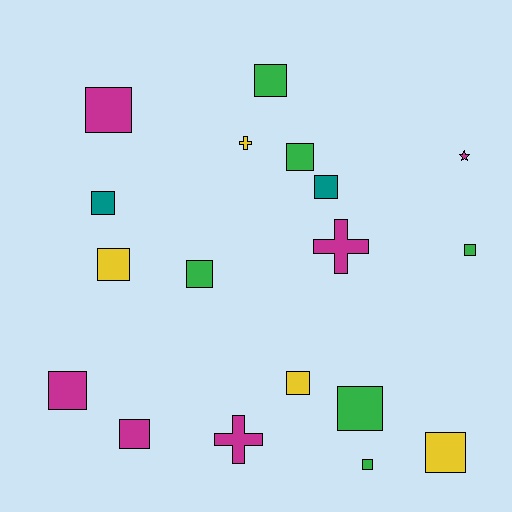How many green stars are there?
There are no green stars.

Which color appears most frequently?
Green, with 6 objects.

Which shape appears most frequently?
Square, with 14 objects.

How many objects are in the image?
There are 18 objects.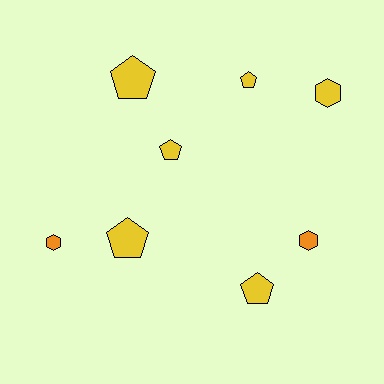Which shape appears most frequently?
Pentagon, with 5 objects.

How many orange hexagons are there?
There are 2 orange hexagons.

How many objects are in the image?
There are 8 objects.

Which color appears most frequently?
Yellow, with 6 objects.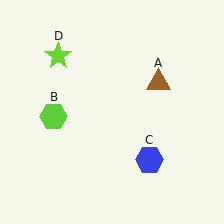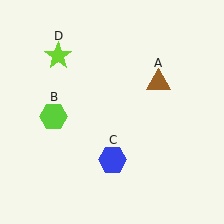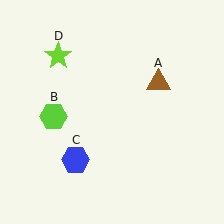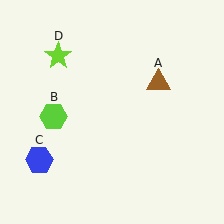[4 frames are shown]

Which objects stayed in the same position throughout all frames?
Brown triangle (object A) and lime hexagon (object B) and lime star (object D) remained stationary.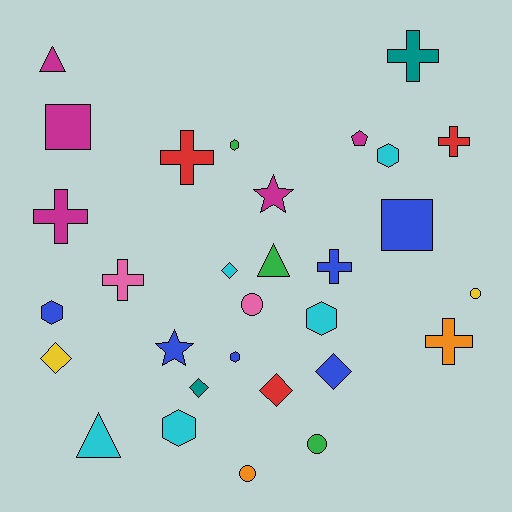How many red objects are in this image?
There are 3 red objects.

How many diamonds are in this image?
There are 5 diamonds.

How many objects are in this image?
There are 30 objects.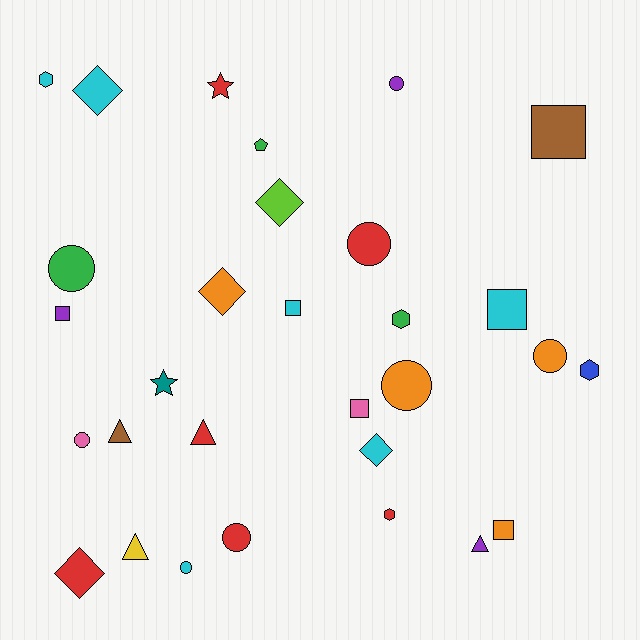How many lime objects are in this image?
There is 1 lime object.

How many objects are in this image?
There are 30 objects.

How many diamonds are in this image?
There are 5 diamonds.